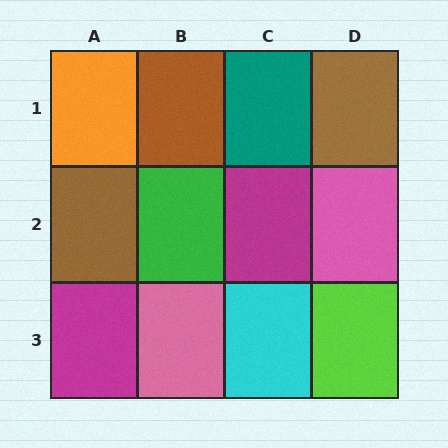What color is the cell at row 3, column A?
Magenta.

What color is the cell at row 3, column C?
Cyan.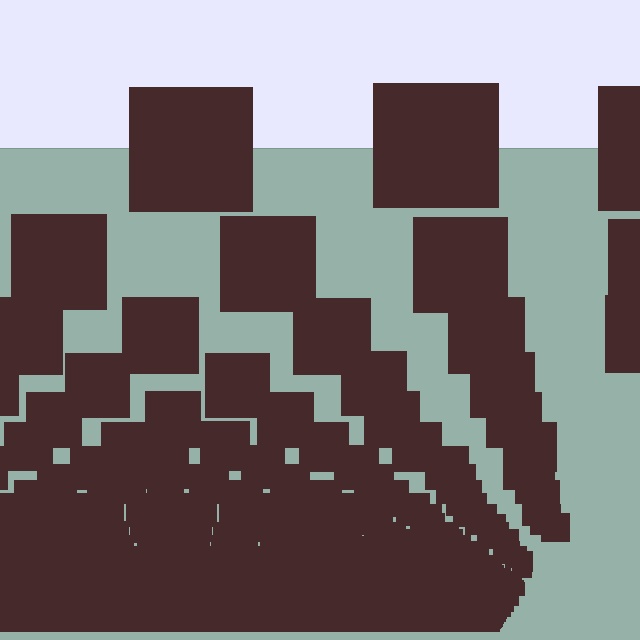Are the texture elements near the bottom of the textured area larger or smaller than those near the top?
Smaller. The gradient is inverted — elements near the bottom are smaller and denser.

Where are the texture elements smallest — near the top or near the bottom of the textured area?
Near the bottom.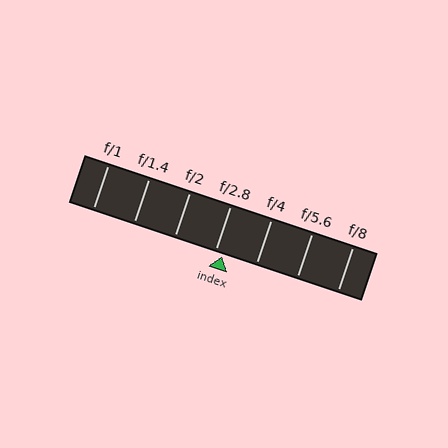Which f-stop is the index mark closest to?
The index mark is closest to f/2.8.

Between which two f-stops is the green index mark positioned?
The index mark is between f/2.8 and f/4.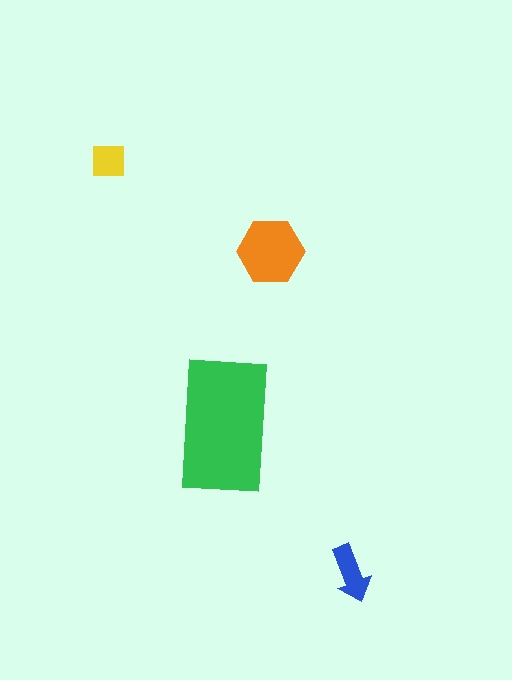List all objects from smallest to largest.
The yellow square, the blue arrow, the orange hexagon, the green rectangle.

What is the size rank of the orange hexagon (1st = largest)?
2nd.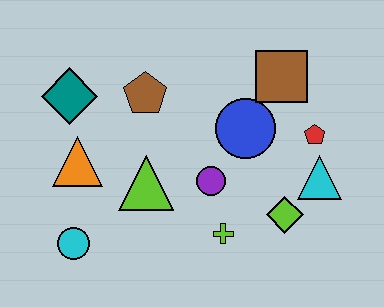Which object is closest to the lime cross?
The purple circle is closest to the lime cross.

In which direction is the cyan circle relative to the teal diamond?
The cyan circle is below the teal diamond.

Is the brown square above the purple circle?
Yes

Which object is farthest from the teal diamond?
The cyan triangle is farthest from the teal diamond.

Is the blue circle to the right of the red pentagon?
No